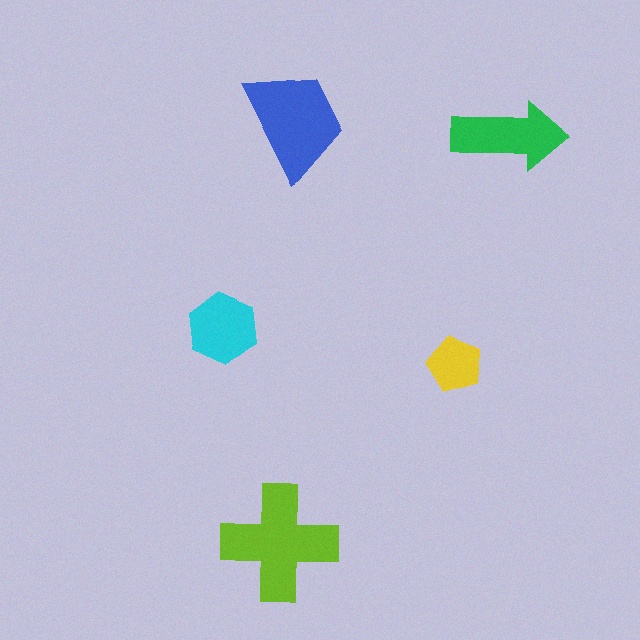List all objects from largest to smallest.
The lime cross, the blue trapezoid, the green arrow, the cyan hexagon, the yellow pentagon.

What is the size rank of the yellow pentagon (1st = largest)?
5th.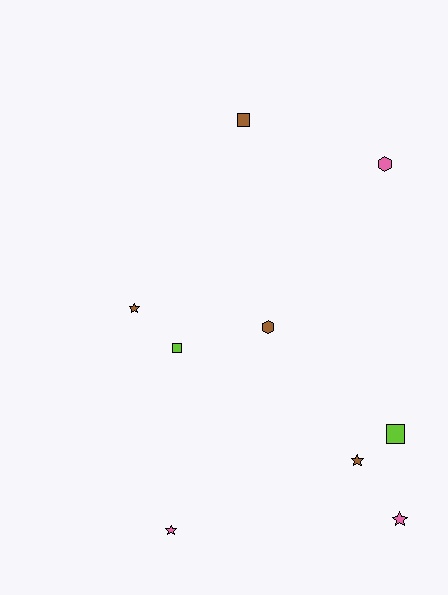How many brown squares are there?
There is 1 brown square.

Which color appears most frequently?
Brown, with 4 objects.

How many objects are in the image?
There are 9 objects.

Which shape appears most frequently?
Star, with 4 objects.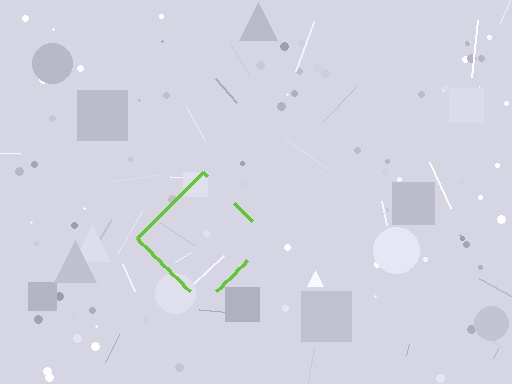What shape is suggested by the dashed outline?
The dashed outline suggests a diamond.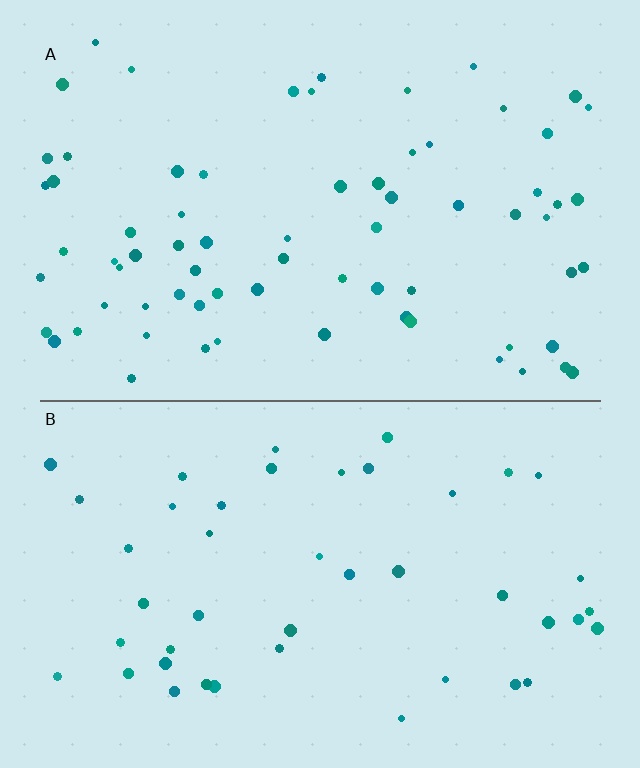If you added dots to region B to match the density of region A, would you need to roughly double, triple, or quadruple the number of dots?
Approximately double.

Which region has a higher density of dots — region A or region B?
A (the top).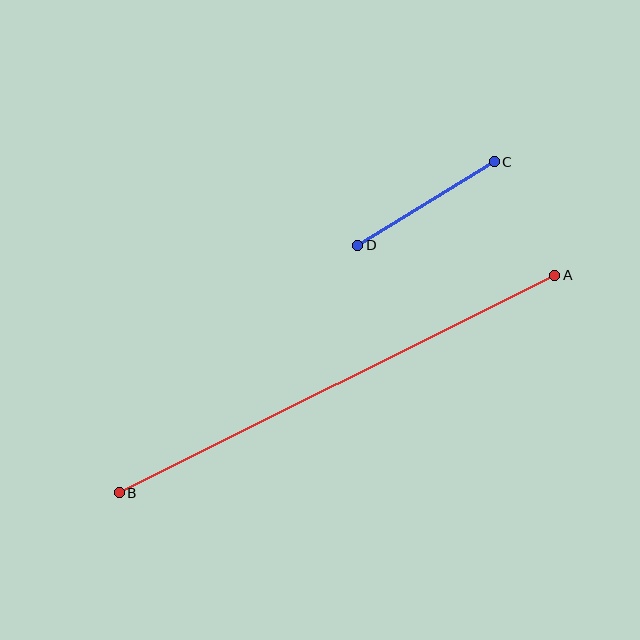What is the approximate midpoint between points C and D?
The midpoint is at approximately (426, 203) pixels.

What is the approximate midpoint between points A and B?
The midpoint is at approximately (337, 384) pixels.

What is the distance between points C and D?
The distance is approximately 160 pixels.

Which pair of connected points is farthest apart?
Points A and B are farthest apart.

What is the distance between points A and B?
The distance is approximately 487 pixels.